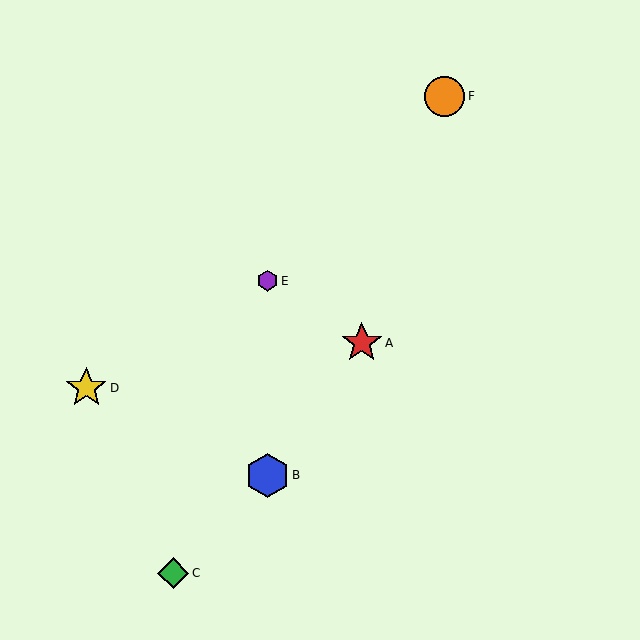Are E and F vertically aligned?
No, E is at x≈267 and F is at x≈445.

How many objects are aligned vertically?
2 objects (B, E) are aligned vertically.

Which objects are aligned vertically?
Objects B, E are aligned vertically.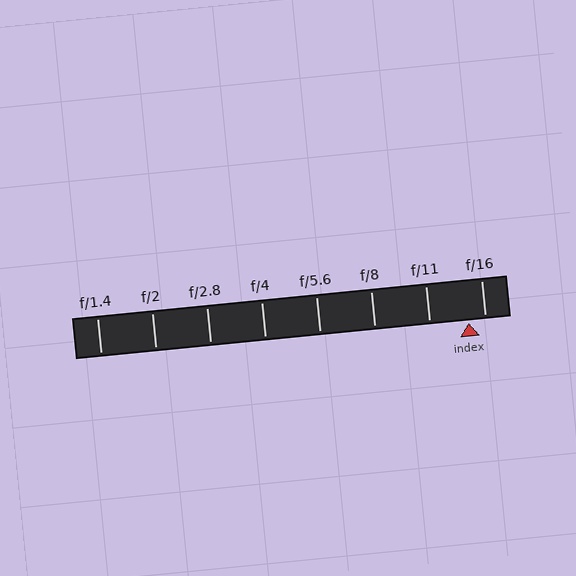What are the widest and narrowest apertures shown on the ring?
The widest aperture shown is f/1.4 and the narrowest is f/16.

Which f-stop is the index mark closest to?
The index mark is closest to f/16.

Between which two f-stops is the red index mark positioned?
The index mark is between f/11 and f/16.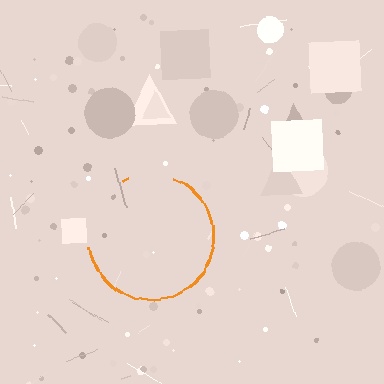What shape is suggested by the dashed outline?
The dashed outline suggests a circle.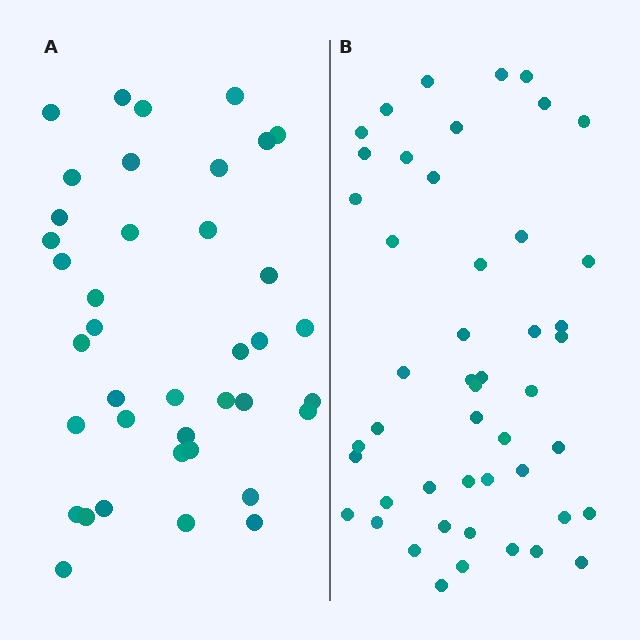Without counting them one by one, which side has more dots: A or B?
Region B (the right region) has more dots.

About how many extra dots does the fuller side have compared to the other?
Region B has roughly 8 or so more dots than region A.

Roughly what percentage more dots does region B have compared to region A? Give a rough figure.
About 25% more.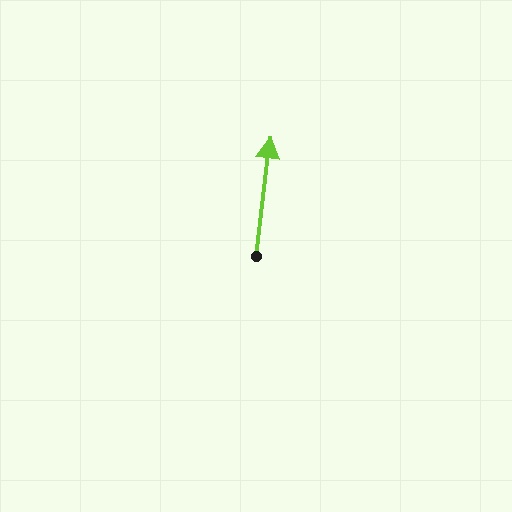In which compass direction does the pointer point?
North.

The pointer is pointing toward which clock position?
Roughly 12 o'clock.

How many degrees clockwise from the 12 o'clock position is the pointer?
Approximately 7 degrees.